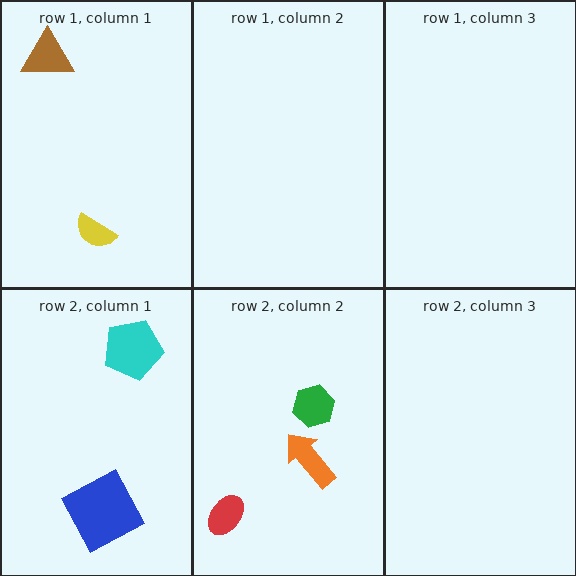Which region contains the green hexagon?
The row 2, column 2 region.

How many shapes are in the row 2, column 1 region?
2.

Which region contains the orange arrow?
The row 2, column 2 region.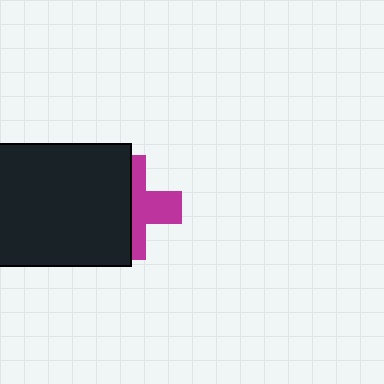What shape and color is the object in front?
The object in front is a black rectangle.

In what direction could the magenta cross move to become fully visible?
The magenta cross could move right. That would shift it out from behind the black rectangle entirely.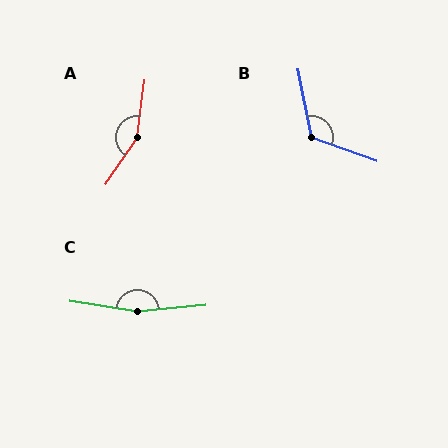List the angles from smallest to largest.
B (121°), A (153°), C (166°).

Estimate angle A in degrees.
Approximately 153 degrees.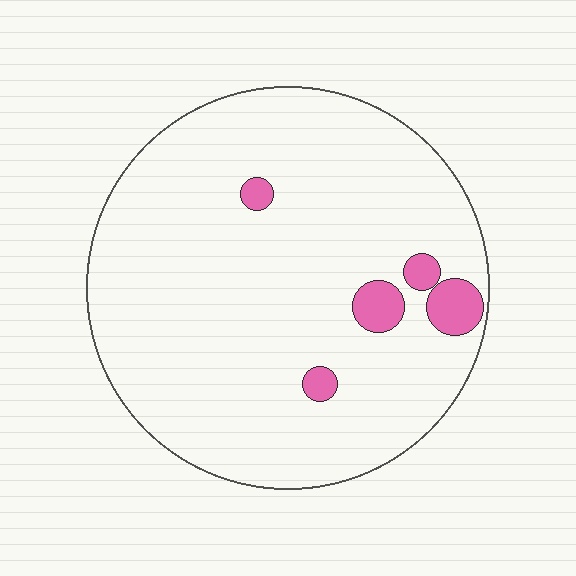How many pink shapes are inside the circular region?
5.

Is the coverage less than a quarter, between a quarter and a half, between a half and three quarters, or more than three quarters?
Less than a quarter.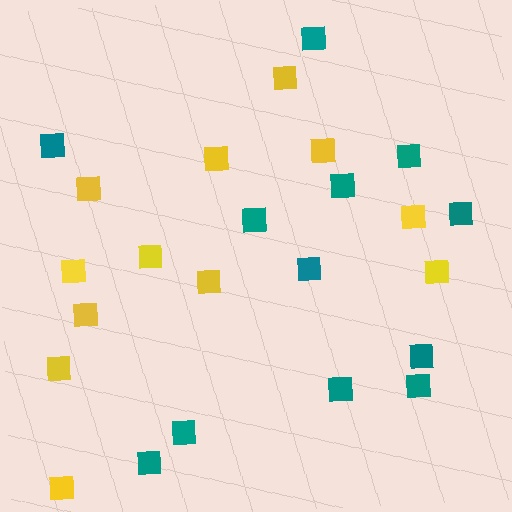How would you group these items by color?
There are 2 groups: one group of yellow squares (12) and one group of teal squares (12).